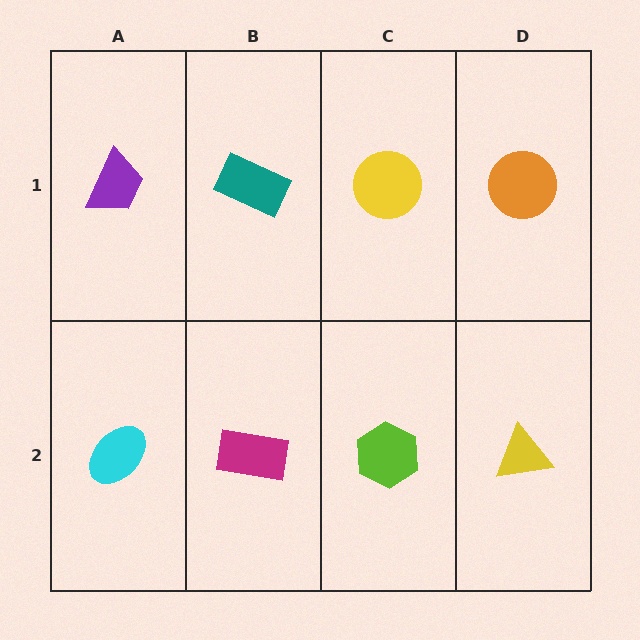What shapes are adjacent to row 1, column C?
A lime hexagon (row 2, column C), a teal rectangle (row 1, column B), an orange circle (row 1, column D).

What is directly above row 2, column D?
An orange circle.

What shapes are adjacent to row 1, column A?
A cyan ellipse (row 2, column A), a teal rectangle (row 1, column B).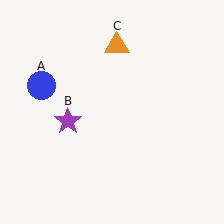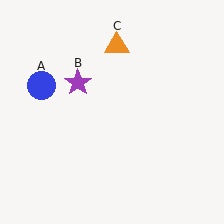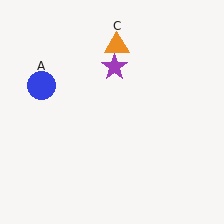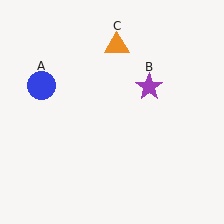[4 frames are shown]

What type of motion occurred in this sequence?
The purple star (object B) rotated clockwise around the center of the scene.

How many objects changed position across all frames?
1 object changed position: purple star (object B).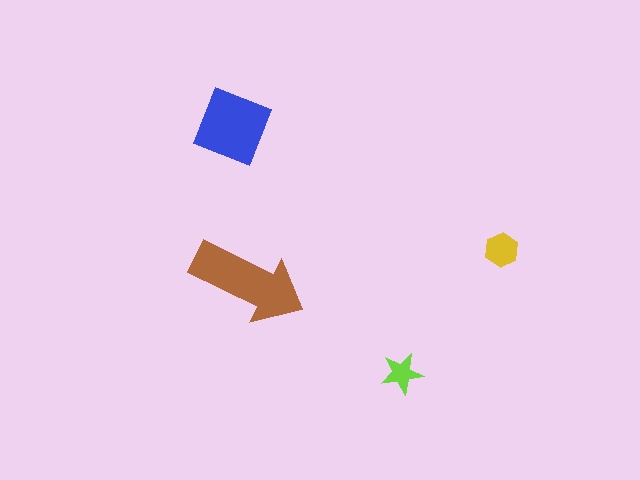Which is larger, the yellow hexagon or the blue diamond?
The blue diamond.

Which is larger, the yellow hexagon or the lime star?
The yellow hexagon.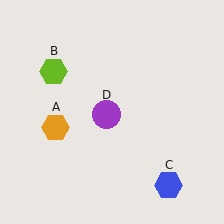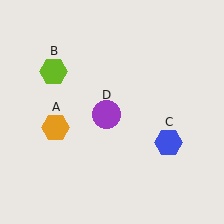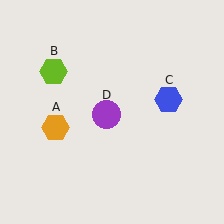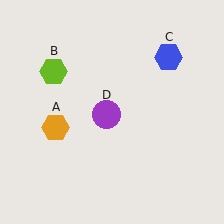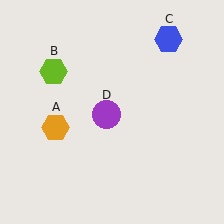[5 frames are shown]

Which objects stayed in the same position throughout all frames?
Orange hexagon (object A) and lime hexagon (object B) and purple circle (object D) remained stationary.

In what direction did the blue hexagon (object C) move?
The blue hexagon (object C) moved up.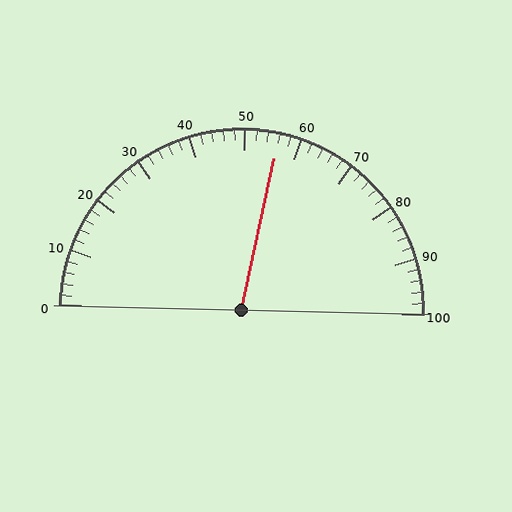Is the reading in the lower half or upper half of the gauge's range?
The reading is in the upper half of the range (0 to 100).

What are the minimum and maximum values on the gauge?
The gauge ranges from 0 to 100.